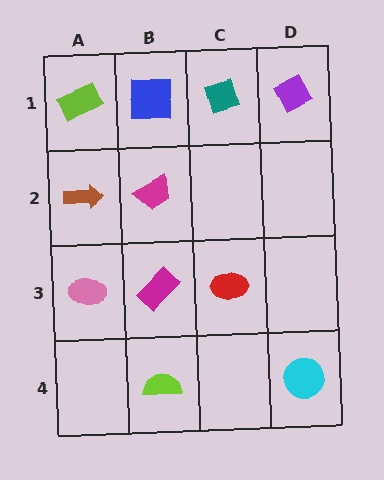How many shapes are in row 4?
2 shapes.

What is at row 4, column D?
A cyan circle.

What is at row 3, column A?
A pink ellipse.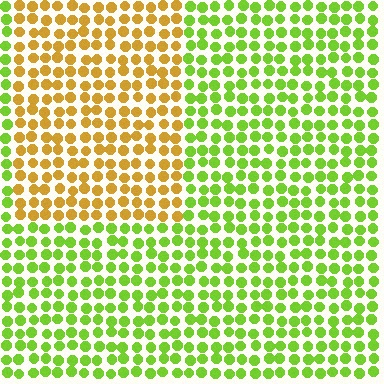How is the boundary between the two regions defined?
The boundary is defined purely by a slight shift in hue (about 53 degrees). Spacing, size, and orientation are identical on both sides.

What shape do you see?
I see a rectangle.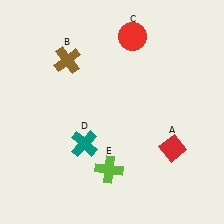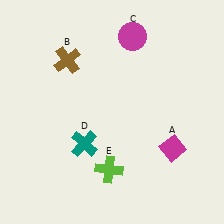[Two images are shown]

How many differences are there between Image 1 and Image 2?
There are 2 differences between the two images.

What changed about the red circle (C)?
In Image 1, C is red. In Image 2, it changed to magenta.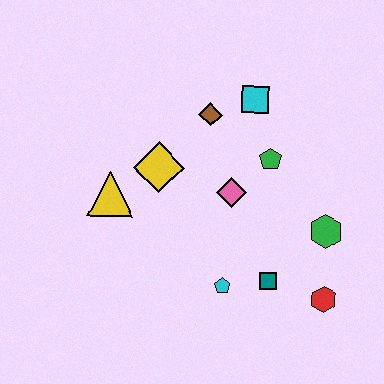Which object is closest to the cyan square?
The brown diamond is closest to the cyan square.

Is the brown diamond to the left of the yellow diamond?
No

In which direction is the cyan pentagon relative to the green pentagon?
The cyan pentagon is below the green pentagon.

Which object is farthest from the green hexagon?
The yellow triangle is farthest from the green hexagon.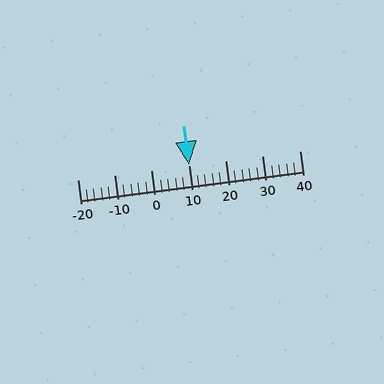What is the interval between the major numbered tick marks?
The major tick marks are spaced 10 units apart.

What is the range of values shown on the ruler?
The ruler shows values from -20 to 40.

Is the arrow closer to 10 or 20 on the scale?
The arrow is closer to 10.